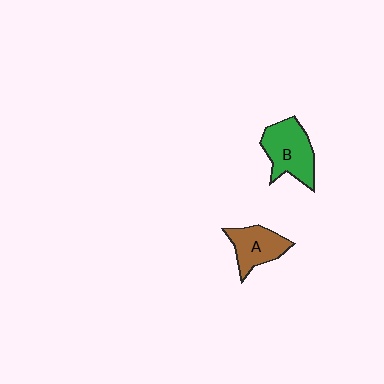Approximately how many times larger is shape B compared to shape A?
Approximately 1.3 times.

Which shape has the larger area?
Shape B (green).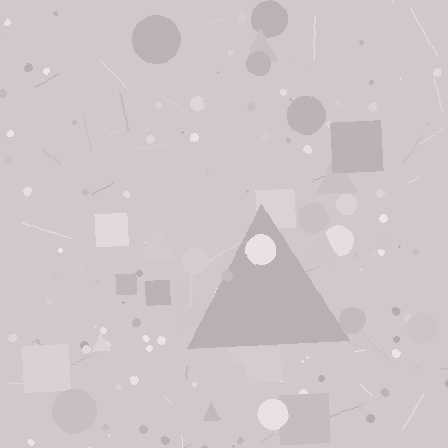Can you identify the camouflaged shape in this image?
The camouflaged shape is a triangle.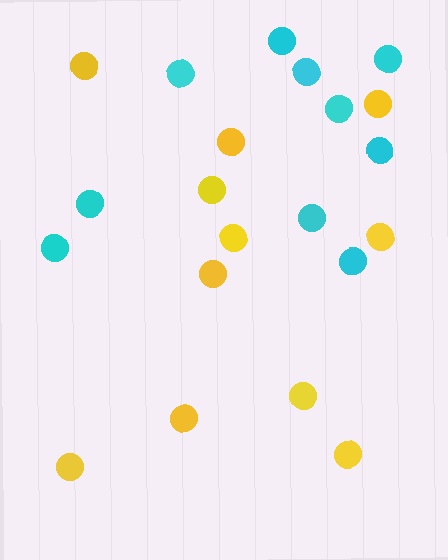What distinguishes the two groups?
There are 2 groups: one group of cyan circles (10) and one group of yellow circles (11).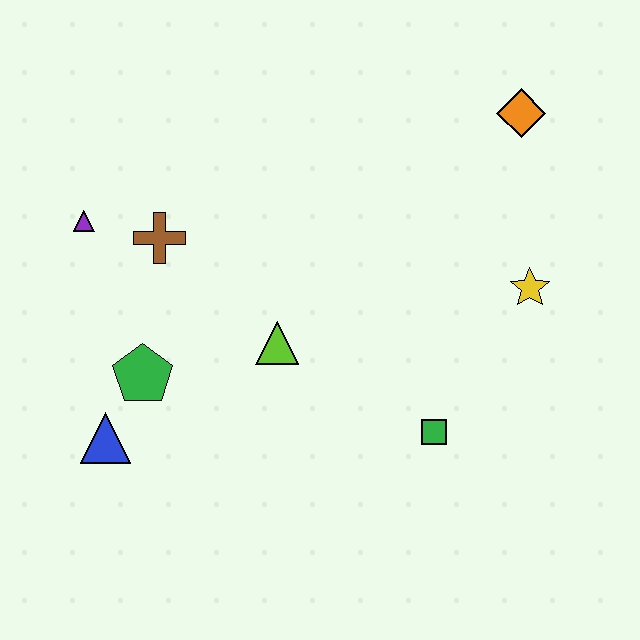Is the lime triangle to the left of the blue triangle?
No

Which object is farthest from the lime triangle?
The orange diamond is farthest from the lime triangle.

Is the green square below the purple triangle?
Yes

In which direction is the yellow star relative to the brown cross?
The yellow star is to the right of the brown cross.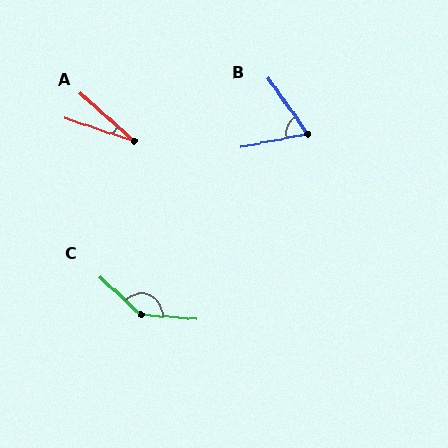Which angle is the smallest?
A, at approximately 23 degrees.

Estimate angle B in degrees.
Approximately 66 degrees.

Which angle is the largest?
C, at approximately 142 degrees.